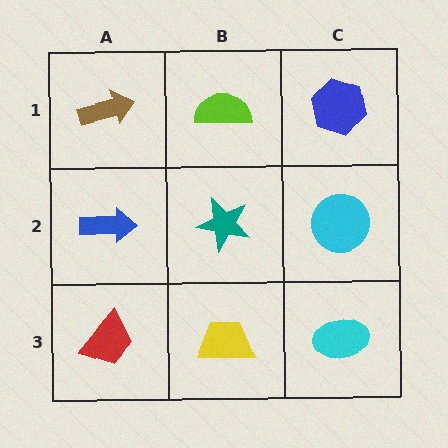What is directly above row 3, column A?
A blue arrow.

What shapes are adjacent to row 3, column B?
A teal star (row 2, column B), a red trapezoid (row 3, column A), a cyan ellipse (row 3, column C).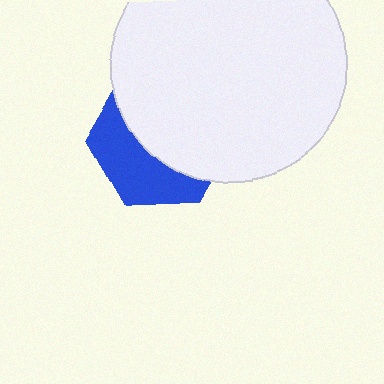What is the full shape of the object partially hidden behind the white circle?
The partially hidden object is a blue hexagon.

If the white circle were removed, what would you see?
You would see the complete blue hexagon.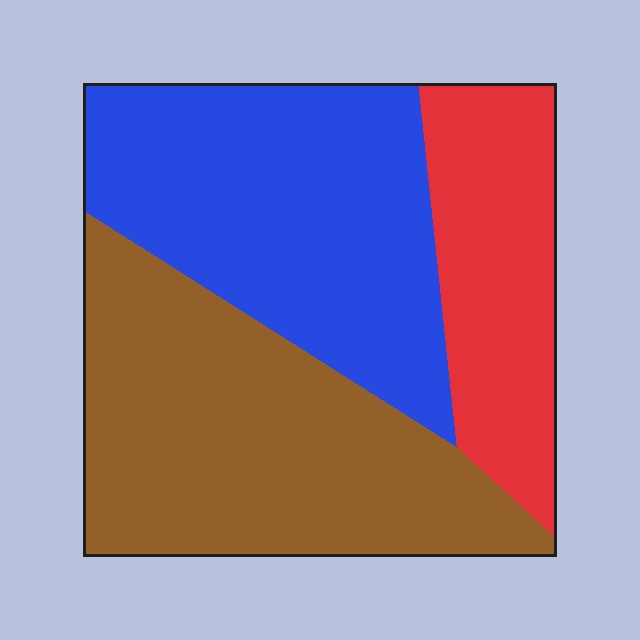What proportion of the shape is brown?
Brown covers roughly 40% of the shape.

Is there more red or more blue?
Blue.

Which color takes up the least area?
Red, at roughly 20%.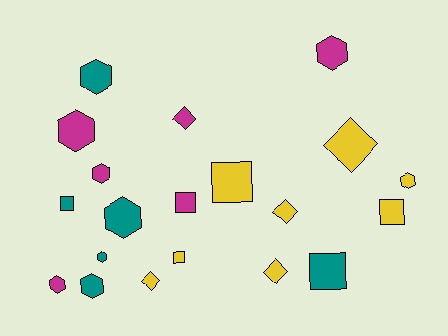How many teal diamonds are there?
There are no teal diamonds.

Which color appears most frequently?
Yellow, with 8 objects.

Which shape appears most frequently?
Hexagon, with 9 objects.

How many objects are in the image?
There are 20 objects.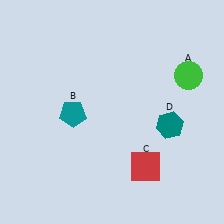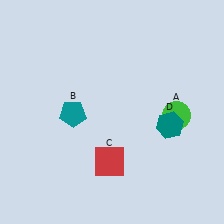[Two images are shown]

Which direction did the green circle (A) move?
The green circle (A) moved down.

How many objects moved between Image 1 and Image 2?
2 objects moved between the two images.